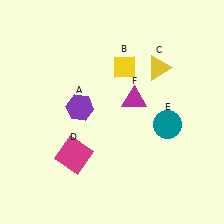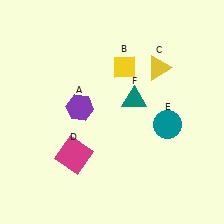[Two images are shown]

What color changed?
The triangle (F) changed from magenta in Image 1 to teal in Image 2.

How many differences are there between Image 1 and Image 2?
There is 1 difference between the two images.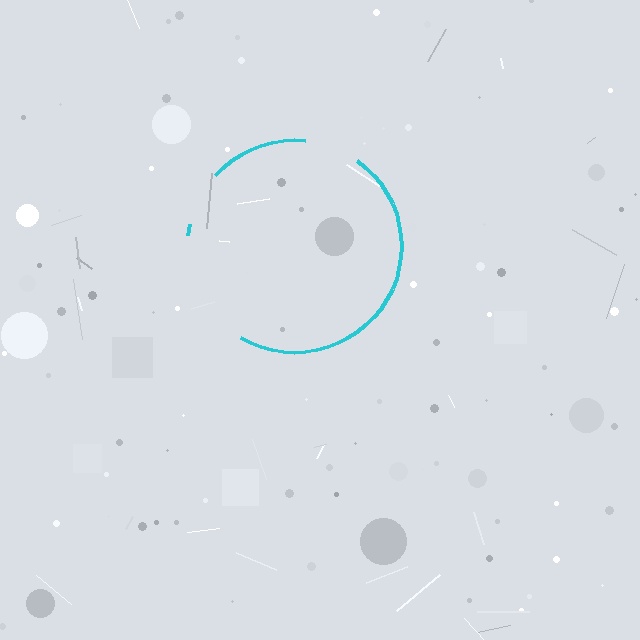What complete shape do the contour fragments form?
The contour fragments form a circle.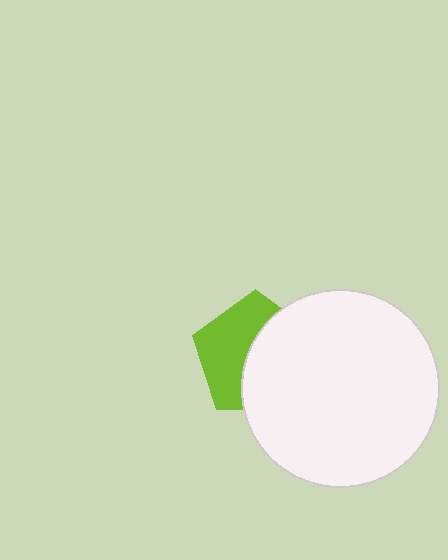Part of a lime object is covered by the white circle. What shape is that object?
It is a pentagon.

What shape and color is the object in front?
The object in front is a white circle.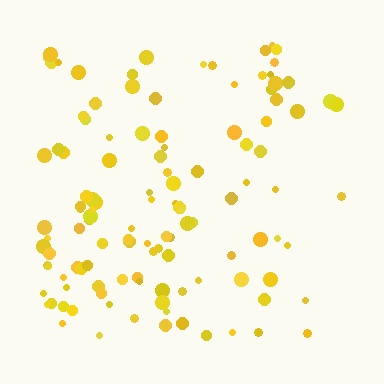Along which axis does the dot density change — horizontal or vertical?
Horizontal.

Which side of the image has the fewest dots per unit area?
The right.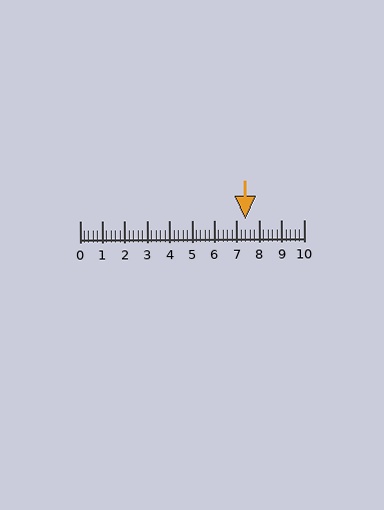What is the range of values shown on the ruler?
The ruler shows values from 0 to 10.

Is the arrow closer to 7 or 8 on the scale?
The arrow is closer to 7.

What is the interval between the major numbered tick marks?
The major tick marks are spaced 1 units apart.